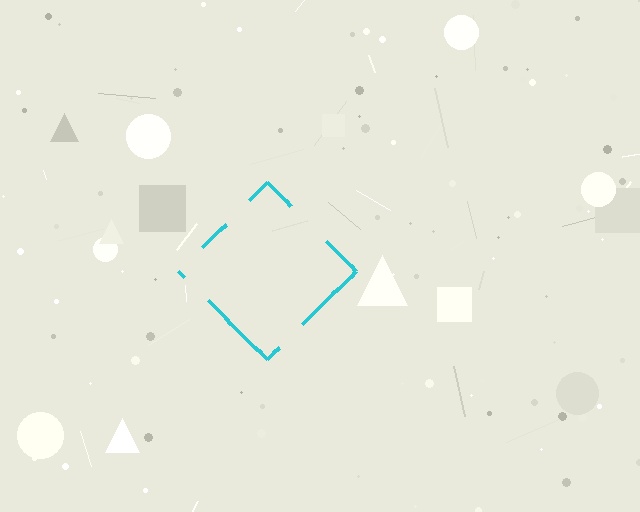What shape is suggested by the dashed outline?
The dashed outline suggests a diamond.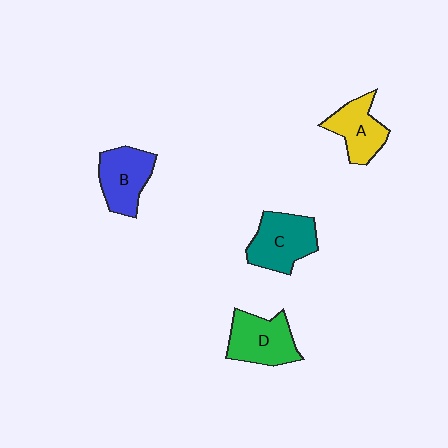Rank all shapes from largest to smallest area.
From largest to smallest: C (teal), D (green), B (blue), A (yellow).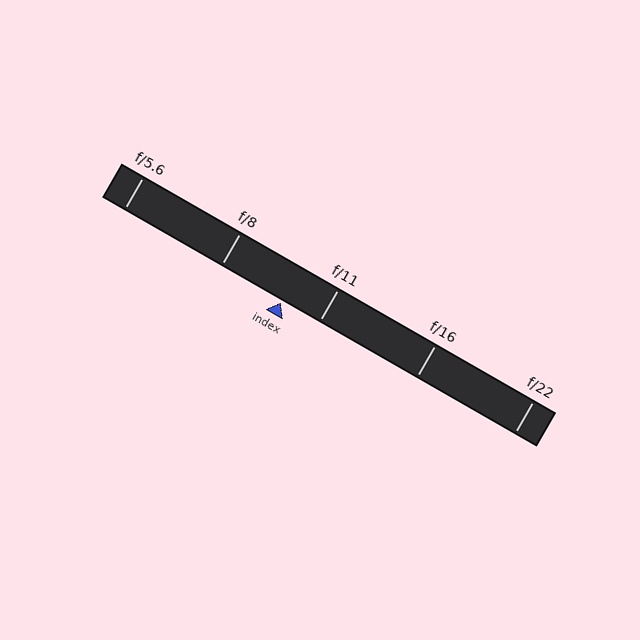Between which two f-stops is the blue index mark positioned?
The index mark is between f/8 and f/11.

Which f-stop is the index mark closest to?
The index mark is closest to f/11.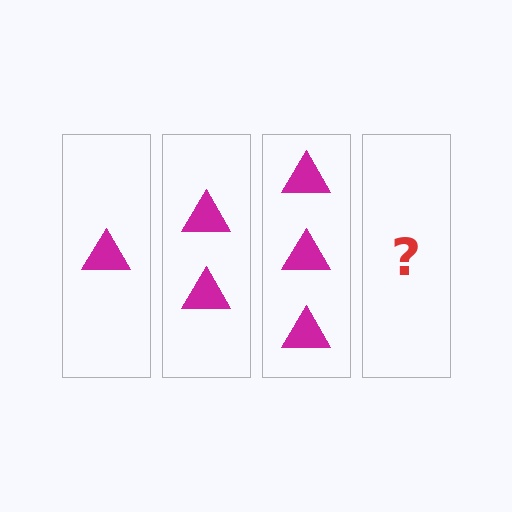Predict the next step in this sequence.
The next step is 4 triangles.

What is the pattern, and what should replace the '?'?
The pattern is that each step adds one more triangle. The '?' should be 4 triangles.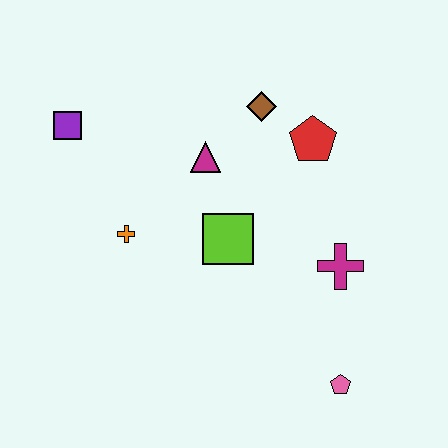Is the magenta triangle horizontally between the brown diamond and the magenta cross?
No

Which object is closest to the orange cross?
The lime square is closest to the orange cross.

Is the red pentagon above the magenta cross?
Yes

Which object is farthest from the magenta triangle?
The pink pentagon is farthest from the magenta triangle.